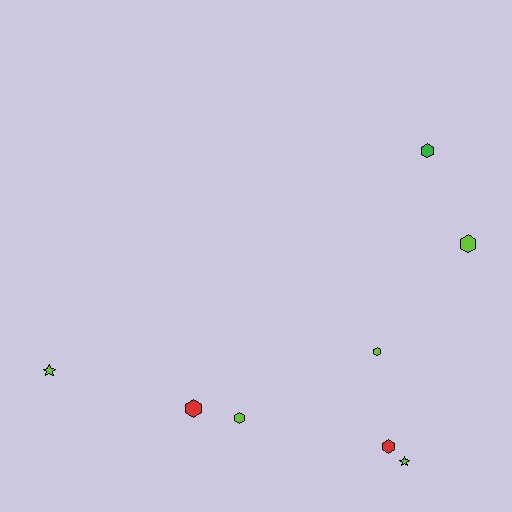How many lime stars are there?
There are 2 lime stars.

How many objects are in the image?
There are 8 objects.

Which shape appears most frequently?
Hexagon, with 6 objects.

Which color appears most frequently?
Lime, with 5 objects.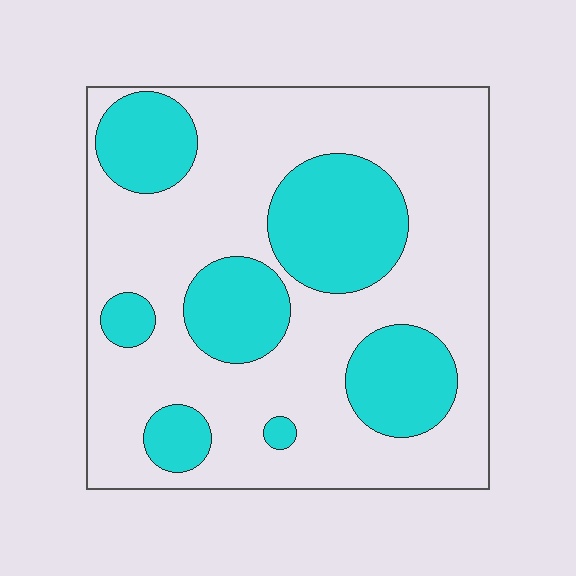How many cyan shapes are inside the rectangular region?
7.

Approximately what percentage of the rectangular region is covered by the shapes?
Approximately 30%.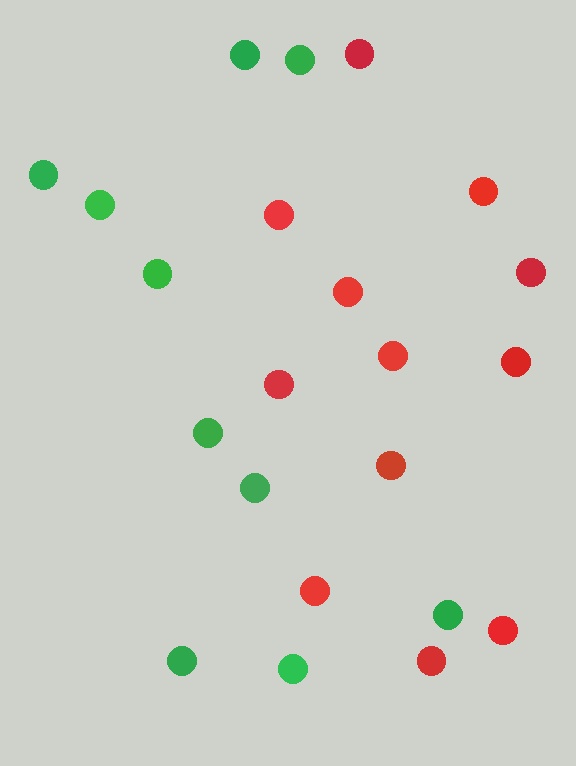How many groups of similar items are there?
There are 2 groups: one group of green circles (10) and one group of red circles (12).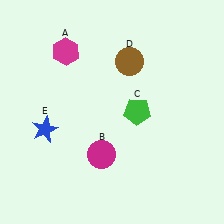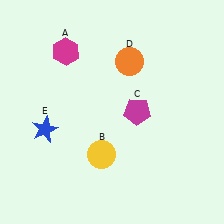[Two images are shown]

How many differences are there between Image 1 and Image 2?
There are 3 differences between the two images.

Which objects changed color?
B changed from magenta to yellow. C changed from green to magenta. D changed from brown to orange.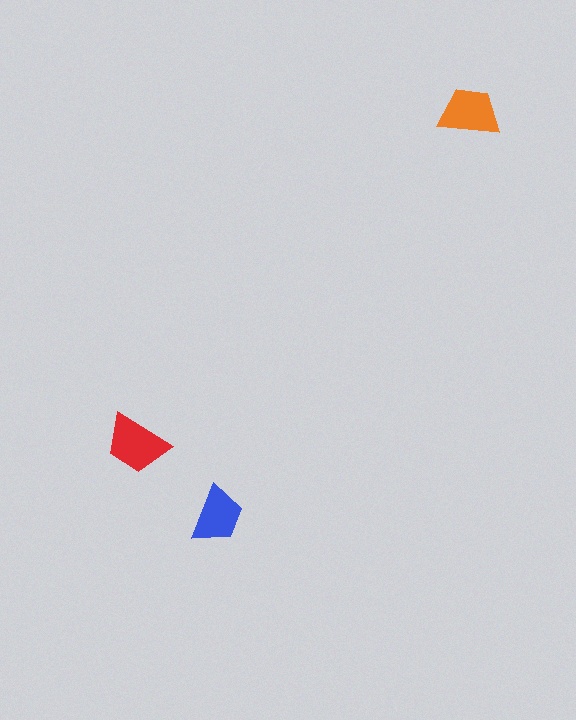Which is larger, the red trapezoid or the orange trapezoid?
The red one.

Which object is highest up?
The orange trapezoid is topmost.